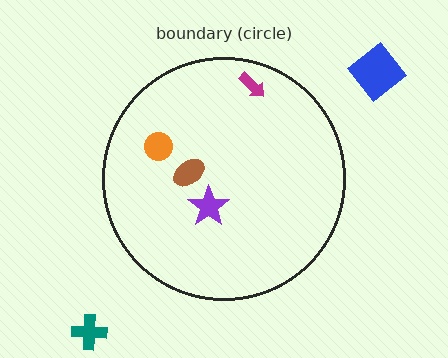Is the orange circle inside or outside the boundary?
Inside.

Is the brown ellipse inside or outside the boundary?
Inside.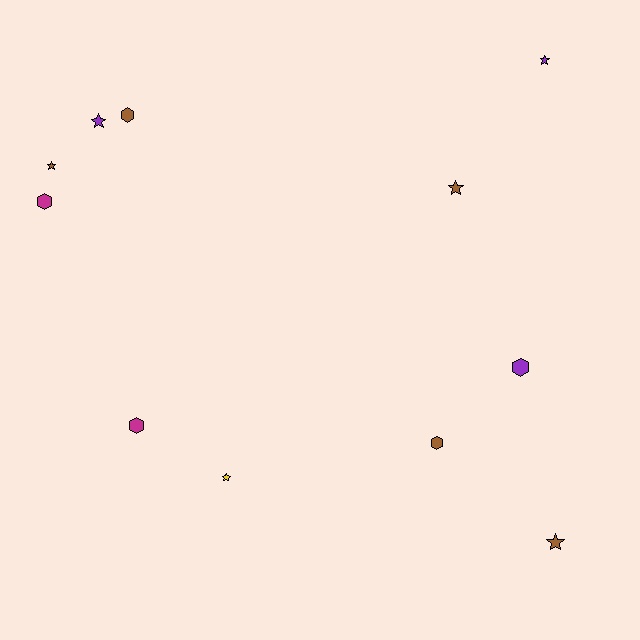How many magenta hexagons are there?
There are 2 magenta hexagons.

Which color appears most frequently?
Brown, with 5 objects.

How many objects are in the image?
There are 11 objects.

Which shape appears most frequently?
Star, with 6 objects.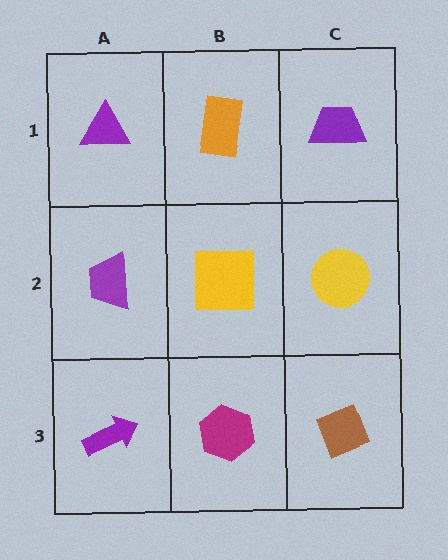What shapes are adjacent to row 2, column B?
An orange rectangle (row 1, column B), a magenta hexagon (row 3, column B), a purple trapezoid (row 2, column A), a yellow circle (row 2, column C).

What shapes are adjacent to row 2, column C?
A purple trapezoid (row 1, column C), a brown diamond (row 3, column C), a yellow square (row 2, column B).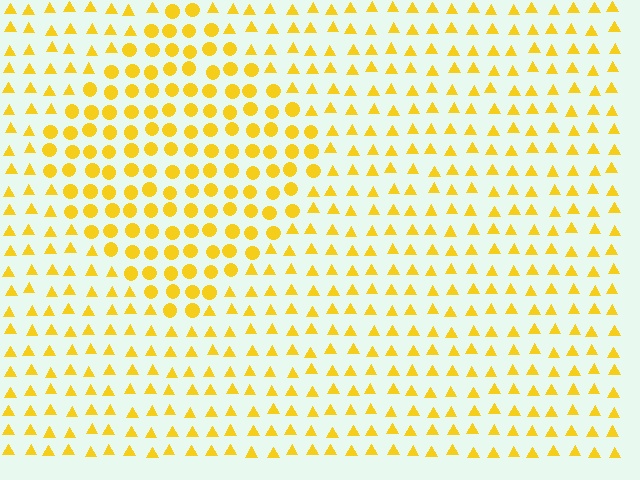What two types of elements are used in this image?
The image uses circles inside the diamond region and triangles outside it.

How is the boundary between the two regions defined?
The boundary is defined by a change in element shape: circles inside vs. triangles outside. All elements share the same color and spacing.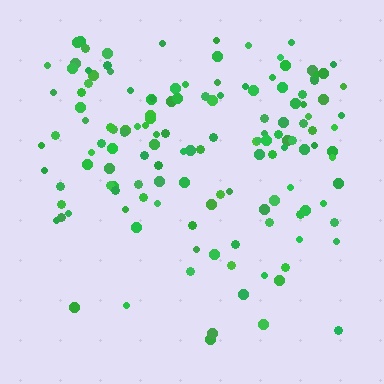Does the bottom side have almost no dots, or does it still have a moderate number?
Still a moderate number, just noticeably fewer than the top.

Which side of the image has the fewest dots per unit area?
The bottom.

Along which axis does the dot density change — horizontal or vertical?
Vertical.